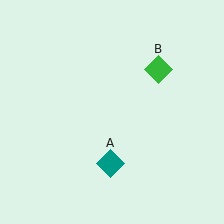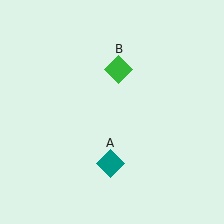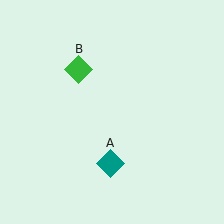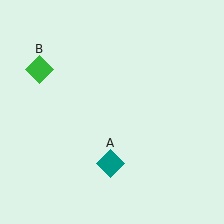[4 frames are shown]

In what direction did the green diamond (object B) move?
The green diamond (object B) moved left.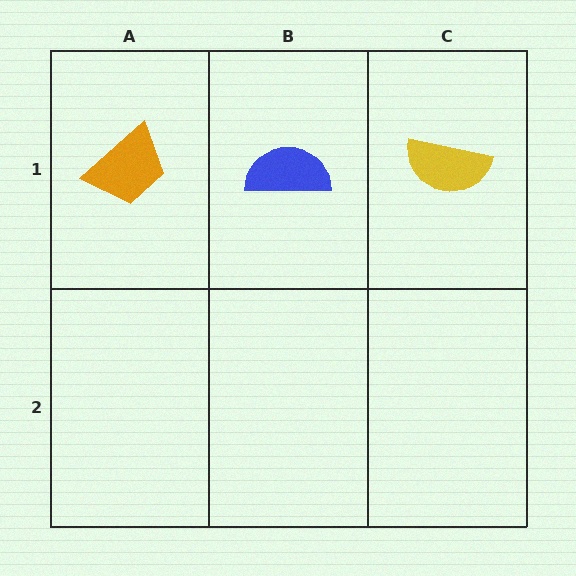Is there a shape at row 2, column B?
No, that cell is empty.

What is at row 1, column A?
An orange trapezoid.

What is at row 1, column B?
A blue semicircle.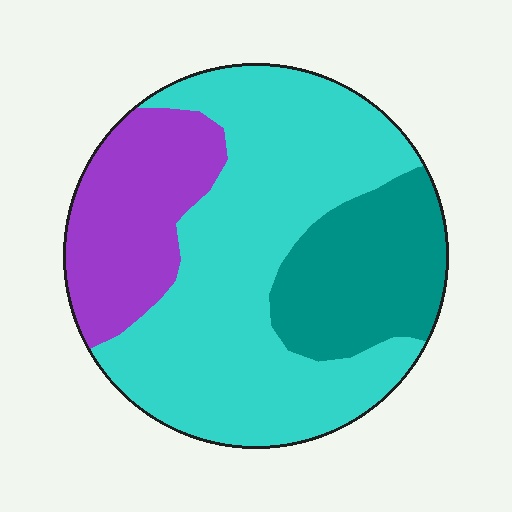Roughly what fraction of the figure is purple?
Purple covers roughly 20% of the figure.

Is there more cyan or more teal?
Cyan.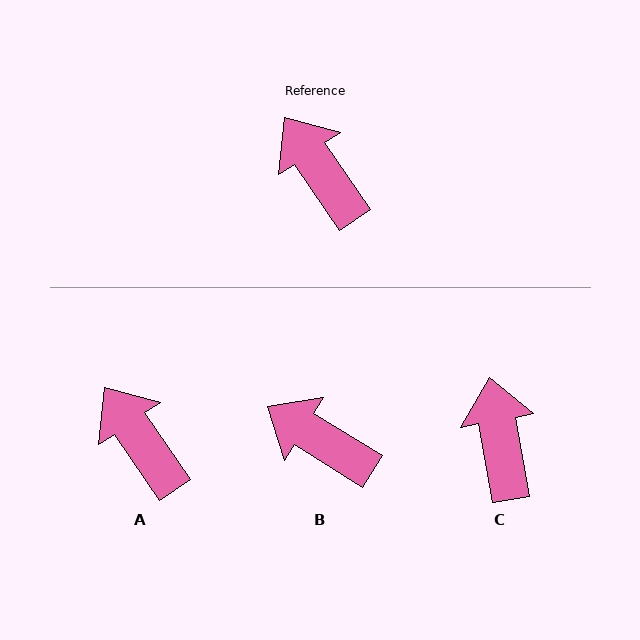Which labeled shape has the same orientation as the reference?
A.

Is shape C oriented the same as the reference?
No, it is off by about 24 degrees.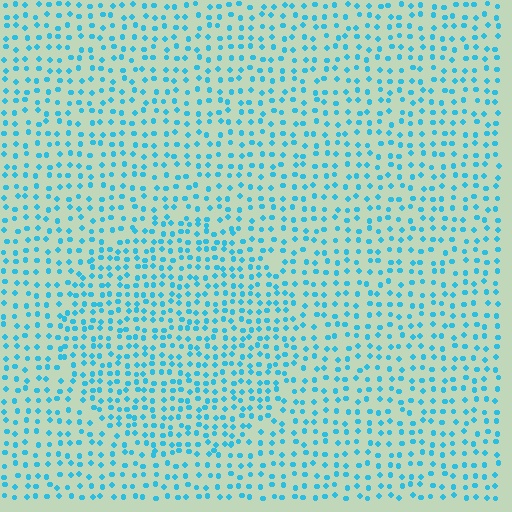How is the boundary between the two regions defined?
The boundary is defined by a change in element density (approximately 1.5x ratio). All elements are the same color, size, and shape.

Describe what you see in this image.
The image contains small cyan elements arranged at two different densities. A circle-shaped region is visible where the elements are more densely packed than the surrounding area.